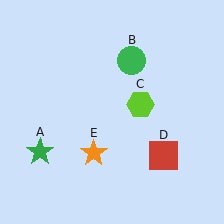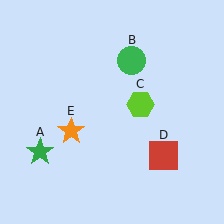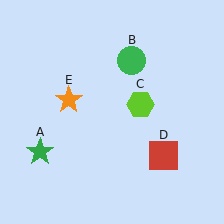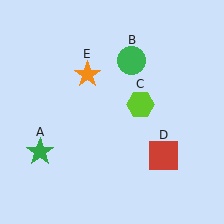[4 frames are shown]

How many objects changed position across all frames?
1 object changed position: orange star (object E).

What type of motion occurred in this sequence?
The orange star (object E) rotated clockwise around the center of the scene.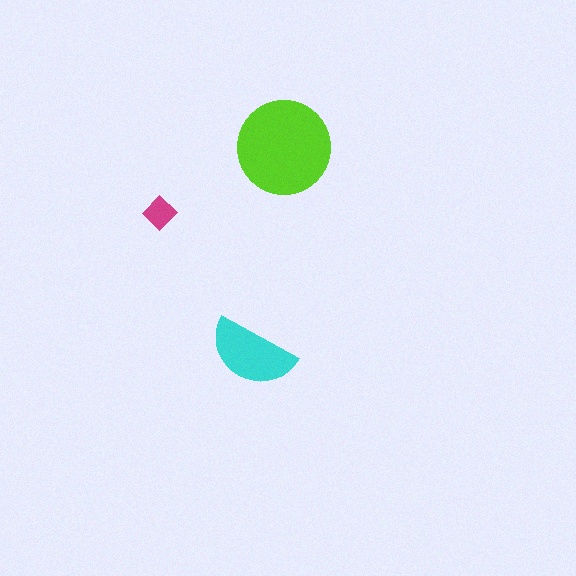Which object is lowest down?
The cyan semicircle is bottommost.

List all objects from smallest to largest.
The magenta diamond, the cyan semicircle, the lime circle.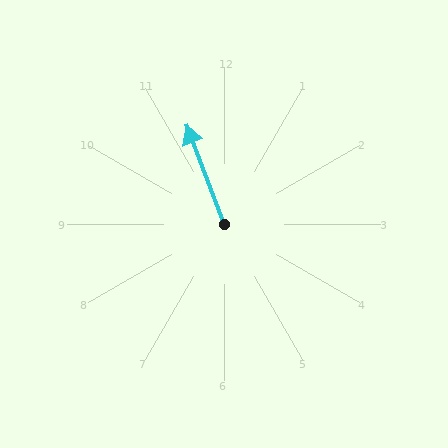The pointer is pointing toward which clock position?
Roughly 11 o'clock.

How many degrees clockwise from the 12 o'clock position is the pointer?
Approximately 339 degrees.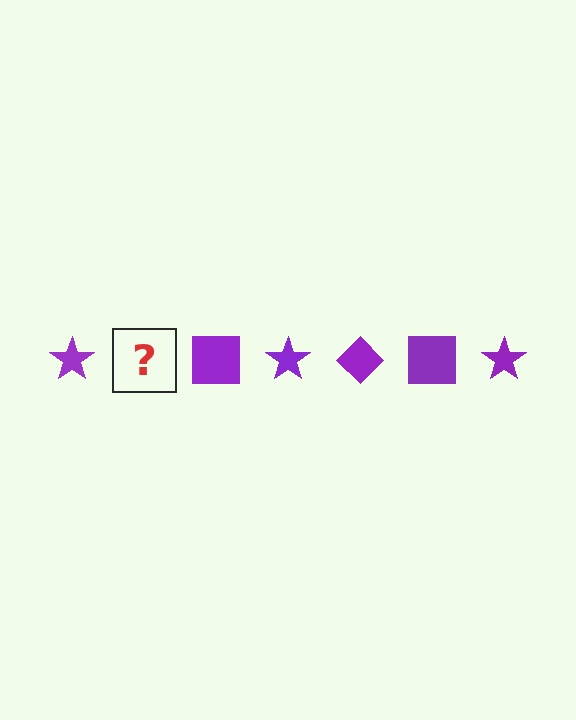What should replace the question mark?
The question mark should be replaced with a purple diamond.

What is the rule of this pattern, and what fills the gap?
The rule is that the pattern cycles through star, diamond, square shapes in purple. The gap should be filled with a purple diamond.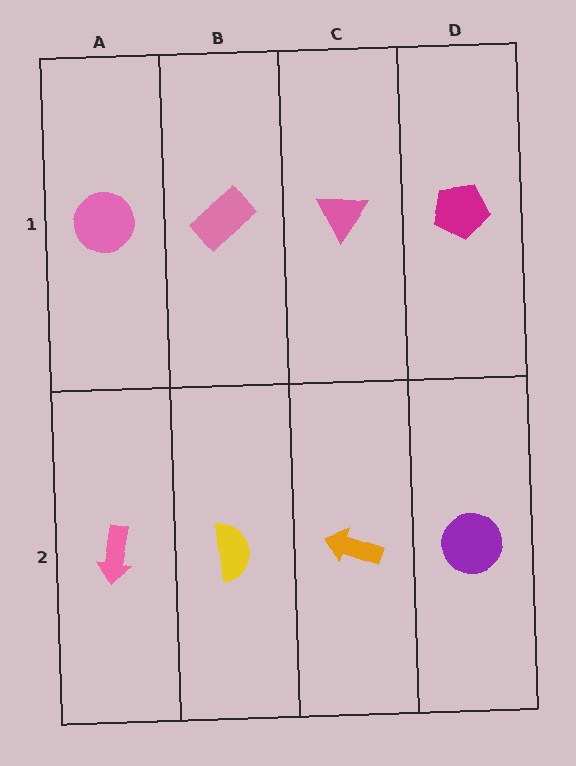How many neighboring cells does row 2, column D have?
2.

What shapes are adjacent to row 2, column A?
A pink circle (row 1, column A), a yellow semicircle (row 2, column B).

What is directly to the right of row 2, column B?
An orange arrow.